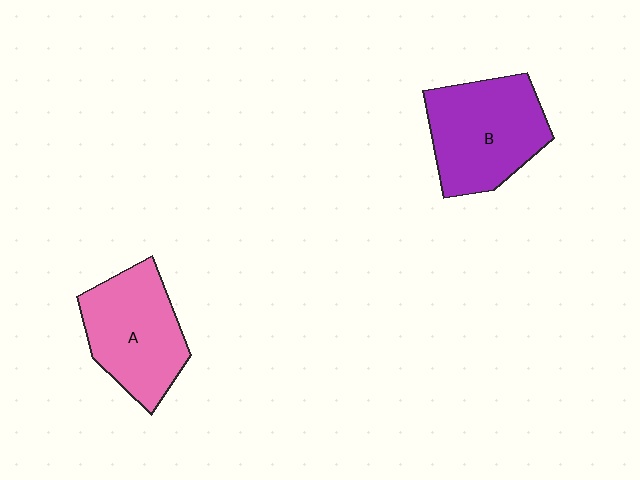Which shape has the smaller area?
Shape A (pink).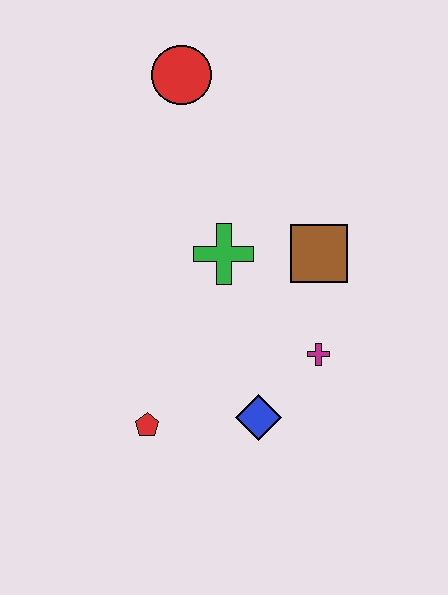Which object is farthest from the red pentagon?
The red circle is farthest from the red pentagon.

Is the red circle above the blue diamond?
Yes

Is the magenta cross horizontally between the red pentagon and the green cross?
No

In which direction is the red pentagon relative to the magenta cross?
The red pentagon is to the left of the magenta cross.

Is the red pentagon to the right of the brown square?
No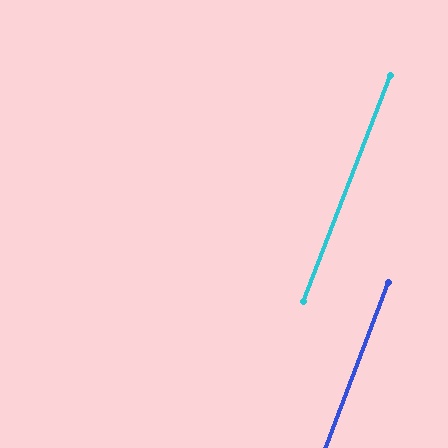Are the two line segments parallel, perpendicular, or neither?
Parallel — their directions differ by only 0.6°.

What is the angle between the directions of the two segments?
Approximately 1 degree.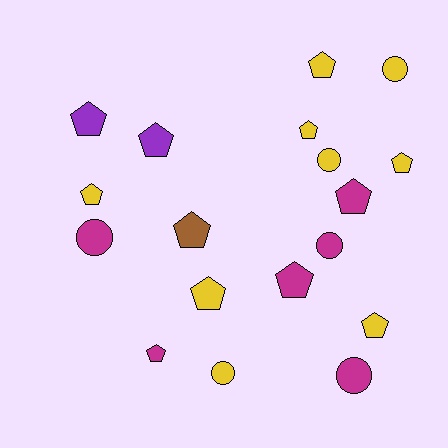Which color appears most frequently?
Yellow, with 9 objects.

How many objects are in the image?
There are 18 objects.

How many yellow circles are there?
There are 3 yellow circles.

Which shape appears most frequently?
Pentagon, with 12 objects.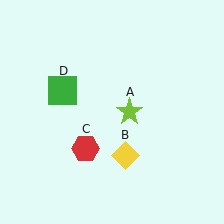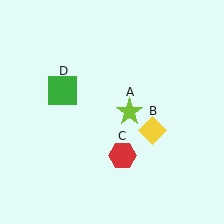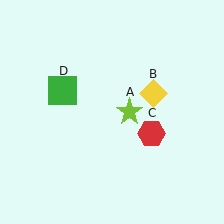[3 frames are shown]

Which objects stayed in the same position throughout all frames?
Lime star (object A) and green square (object D) remained stationary.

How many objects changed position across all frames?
2 objects changed position: yellow diamond (object B), red hexagon (object C).